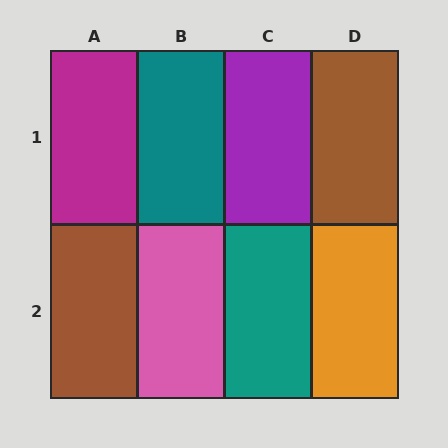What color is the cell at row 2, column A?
Brown.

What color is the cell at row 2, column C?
Teal.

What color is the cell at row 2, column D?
Orange.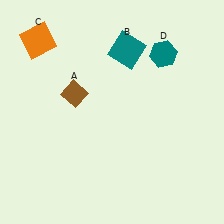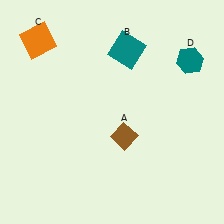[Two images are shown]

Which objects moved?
The objects that moved are: the brown diamond (A), the teal hexagon (D).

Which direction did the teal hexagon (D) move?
The teal hexagon (D) moved right.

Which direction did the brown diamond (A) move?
The brown diamond (A) moved right.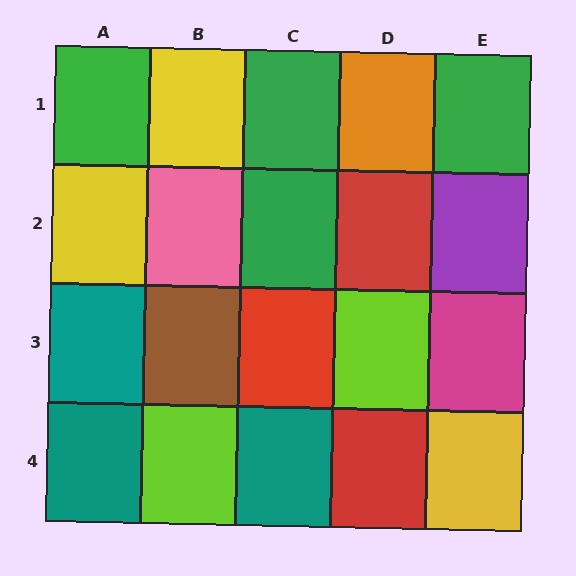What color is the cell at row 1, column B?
Yellow.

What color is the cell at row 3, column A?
Teal.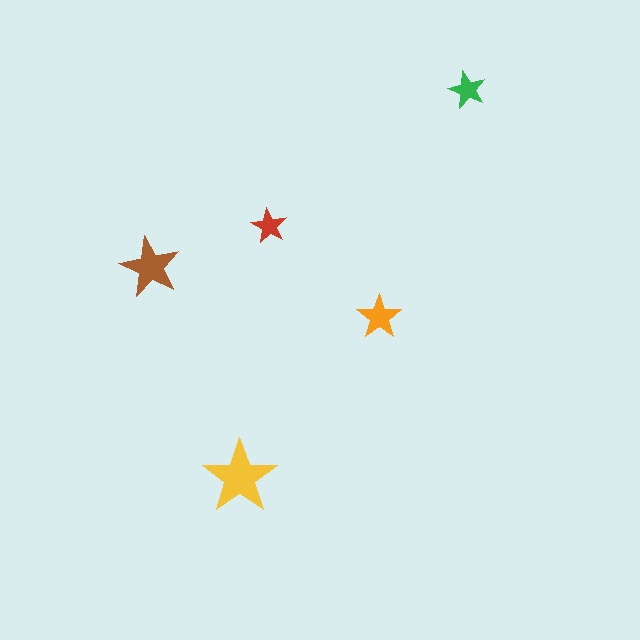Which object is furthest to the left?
The brown star is leftmost.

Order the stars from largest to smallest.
the yellow one, the brown one, the orange one, the green one, the red one.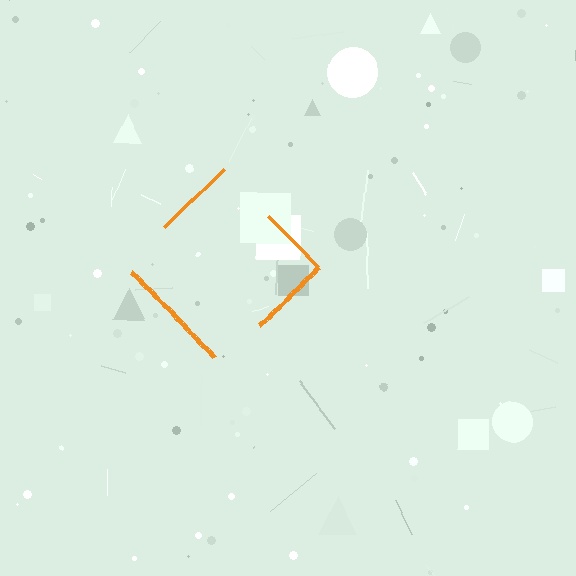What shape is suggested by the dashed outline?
The dashed outline suggests a diamond.